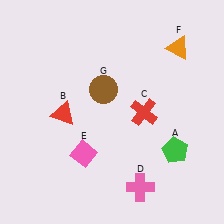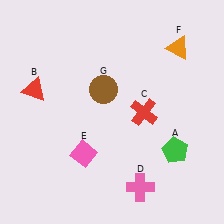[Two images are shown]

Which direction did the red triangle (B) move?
The red triangle (B) moved left.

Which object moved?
The red triangle (B) moved left.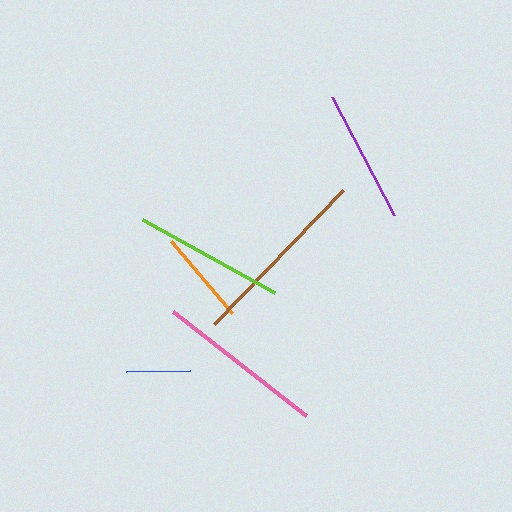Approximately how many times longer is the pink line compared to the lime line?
The pink line is approximately 1.1 times the length of the lime line.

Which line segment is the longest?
The brown line is the longest at approximately 186 pixels.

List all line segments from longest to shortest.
From longest to shortest: brown, pink, lime, purple, orange, blue.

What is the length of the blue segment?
The blue segment is approximately 64 pixels long.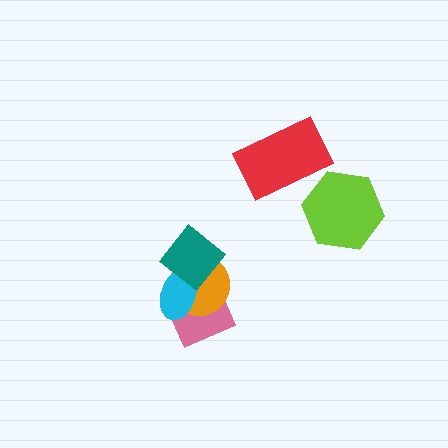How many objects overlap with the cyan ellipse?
3 objects overlap with the cyan ellipse.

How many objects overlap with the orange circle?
3 objects overlap with the orange circle.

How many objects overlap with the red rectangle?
0 objects overlap with the red rectangle.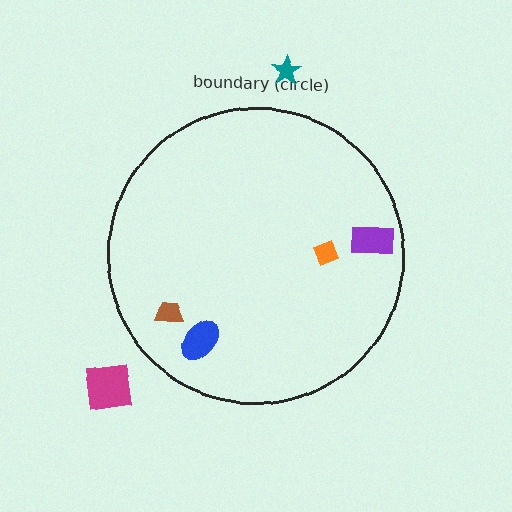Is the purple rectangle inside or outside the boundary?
Inside.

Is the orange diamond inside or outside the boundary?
Inside.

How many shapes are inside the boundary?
4 inside, 2 outside.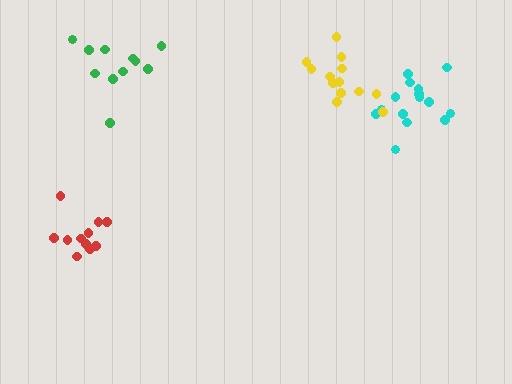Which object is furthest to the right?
The cyan cluster is rightmost.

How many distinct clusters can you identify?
There are 4 distinct clusters.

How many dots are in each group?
Group 1: 11 dots, Group 2: 15 dots, Group 3: 11 dots, Group 4: 13 dots (50 total).